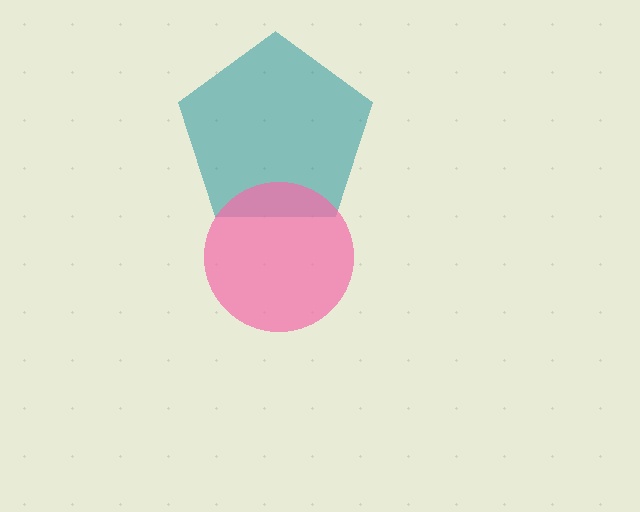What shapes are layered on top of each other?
The layered shapes are: a teal pentagon, a pink circle.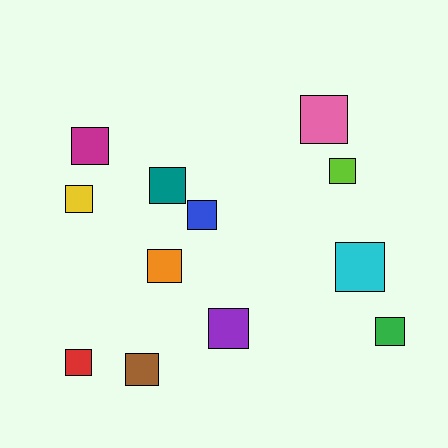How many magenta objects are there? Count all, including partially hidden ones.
There is 1 magenta object.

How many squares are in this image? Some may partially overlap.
There are 12 squares.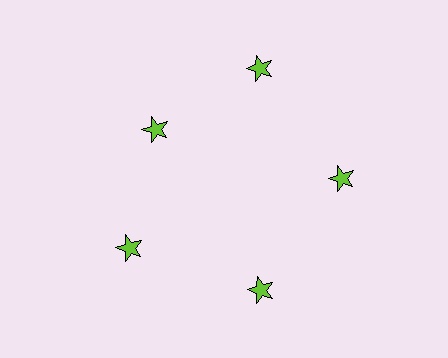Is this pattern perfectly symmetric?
No. The 5 lime stars are arranged in a ring, but one element near the 10 o'clock position is pulled inward toward the center, breaking the 5-fold rotational symmetry.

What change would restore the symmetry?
The symmetry would be restored by moving it outward, back onto the ring so that all 5 stars sit at equal angles and equal distance from the center.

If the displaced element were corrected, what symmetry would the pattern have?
It would have 5-fold rotational symmetry — the pattern would map onto itself every 72 degrees.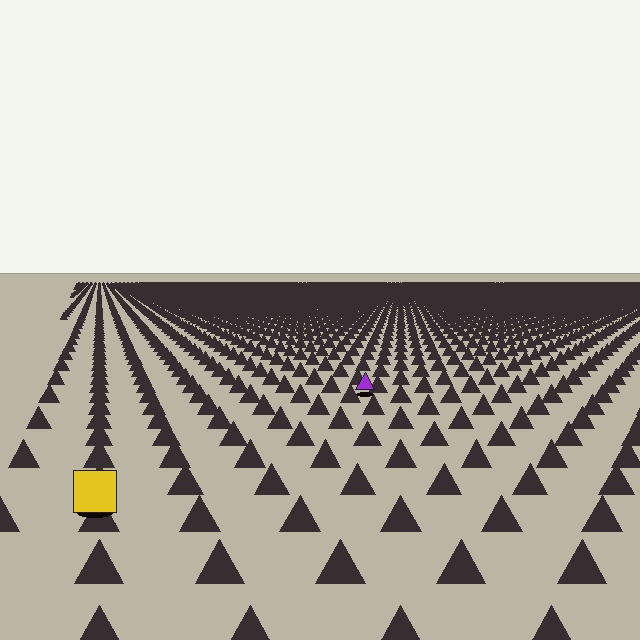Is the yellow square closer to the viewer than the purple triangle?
Yes. The yellow square is closer — you can tell from the texture gradient: the ground texture is coarser near it.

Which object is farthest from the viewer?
The purple triangle is farthest from the viewer. It appears smaller and the ground texture around it is denser.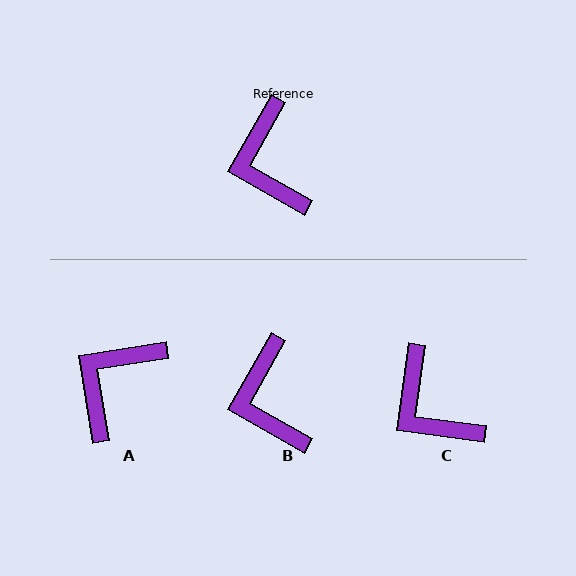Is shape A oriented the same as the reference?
No, it is off by about 51 degrees.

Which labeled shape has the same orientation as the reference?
B.